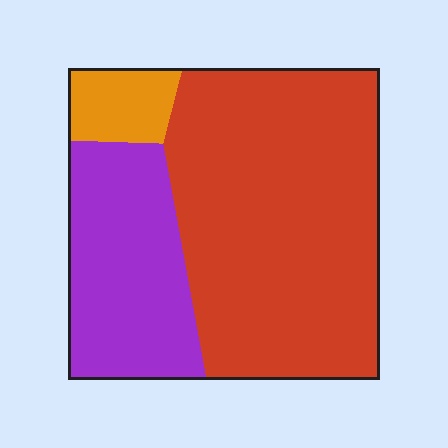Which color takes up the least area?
Orange, at roughly 10%.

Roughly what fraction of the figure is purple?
Purple covers 29% of the figure.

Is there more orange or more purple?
Purple.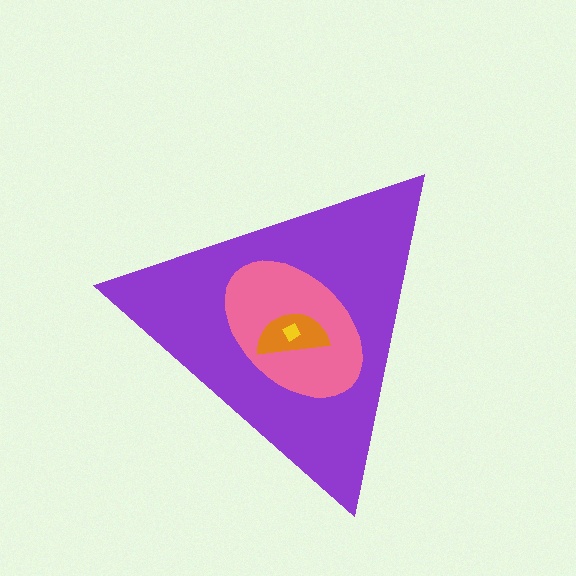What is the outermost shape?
The purple triangle.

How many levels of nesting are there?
4.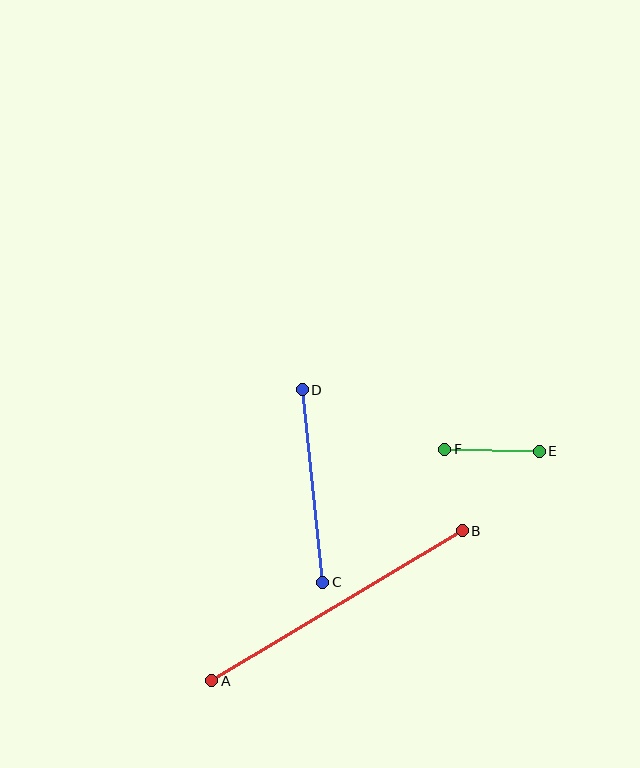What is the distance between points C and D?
The distance is approximately 194 pixels.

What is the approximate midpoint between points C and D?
The midpoint is at approximately (312, 486) pixels.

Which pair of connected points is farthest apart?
Points A and B are farthest apart.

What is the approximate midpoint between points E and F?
The midpoint is at approximately (492, 450) pixels.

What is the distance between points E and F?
The distance is approximately 94 pixels.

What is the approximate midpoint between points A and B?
The midpoint is at approximately (337, 606) pixels.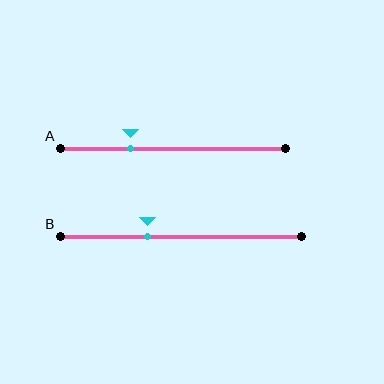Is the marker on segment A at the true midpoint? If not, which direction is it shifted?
No, the marker on segment A is shifted to the left by about 19% of the segment length.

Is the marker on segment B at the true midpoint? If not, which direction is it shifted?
No, the marker on segment B is shifted to the left by about 14% of the segment length.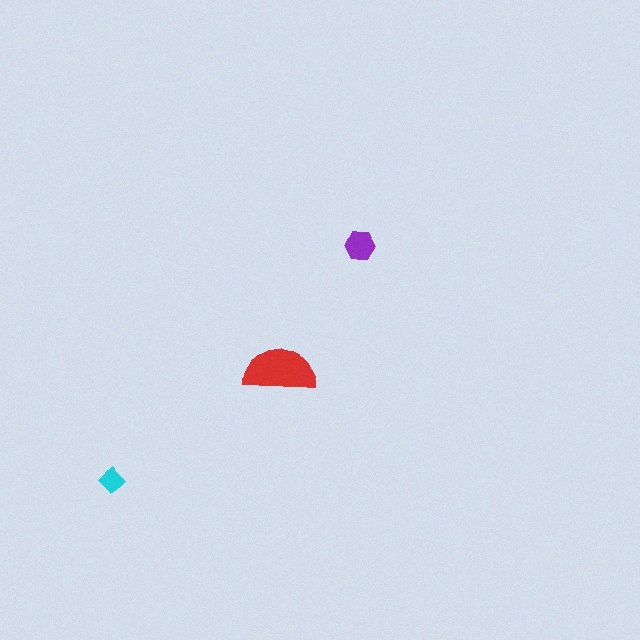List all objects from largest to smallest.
The red semicircle, the purple hexagon, the cyan diamond.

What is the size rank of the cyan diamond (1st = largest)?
3rd.